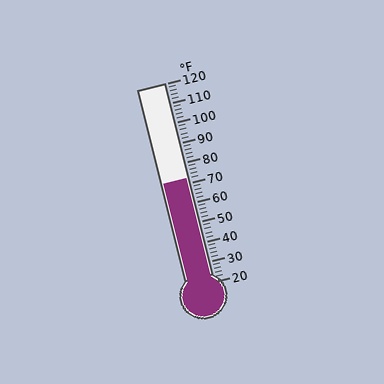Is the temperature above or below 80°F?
The temperature is below 80°F.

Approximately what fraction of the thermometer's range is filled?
The thermometer is filled to approximately 50% of its range.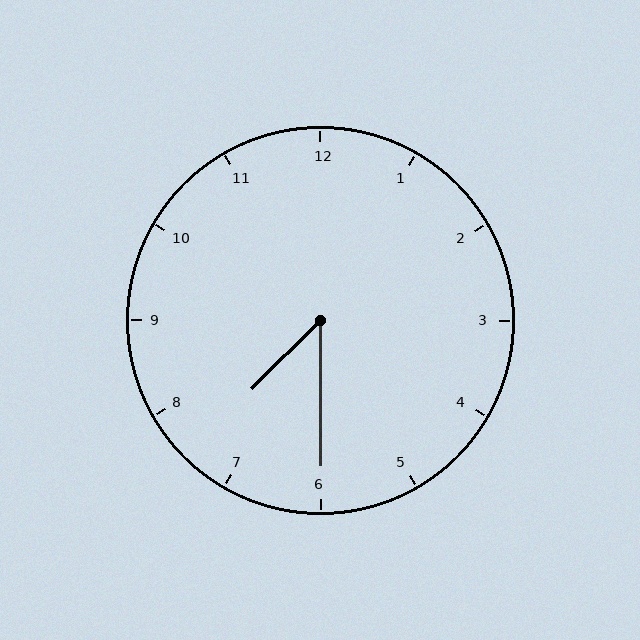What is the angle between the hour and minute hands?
Approximately 45 degrees.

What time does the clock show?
7:30.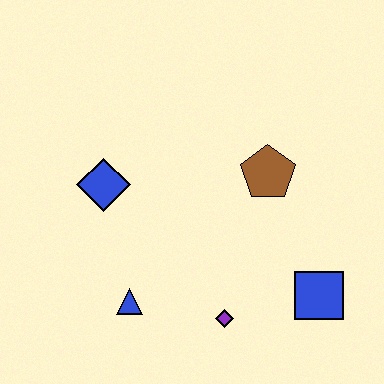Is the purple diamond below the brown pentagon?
Yes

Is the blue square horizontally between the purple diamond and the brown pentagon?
No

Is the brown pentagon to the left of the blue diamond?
No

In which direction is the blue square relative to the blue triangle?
The blue square is to the right of the blue triangle.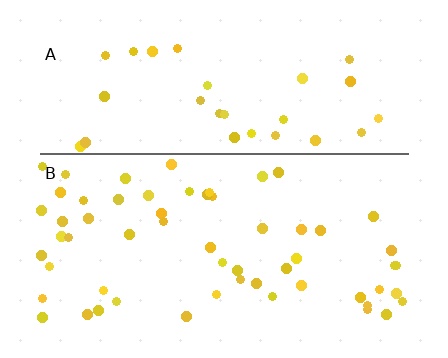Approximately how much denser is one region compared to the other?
Approximately 1.8× — region B over region A.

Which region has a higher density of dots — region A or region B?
B (the bottom).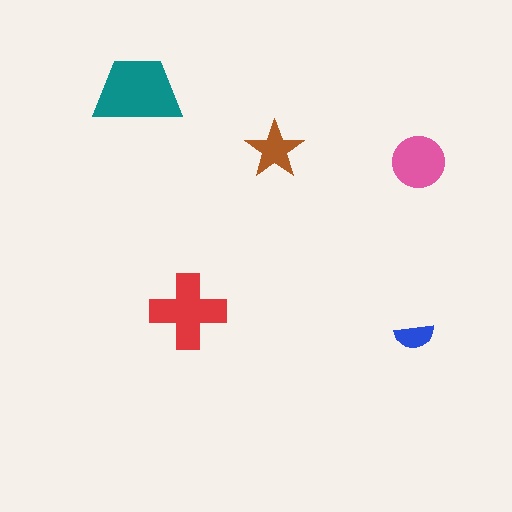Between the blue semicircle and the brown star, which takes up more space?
The brown star.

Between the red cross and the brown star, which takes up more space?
The red cross.